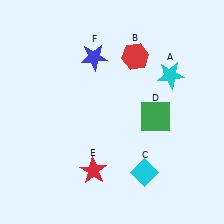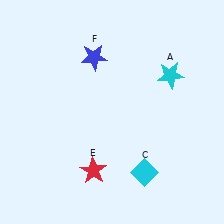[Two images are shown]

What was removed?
The green square (D), the red hexagon (B) were removed in Image 2.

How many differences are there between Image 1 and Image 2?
There are 2 differences between the two images.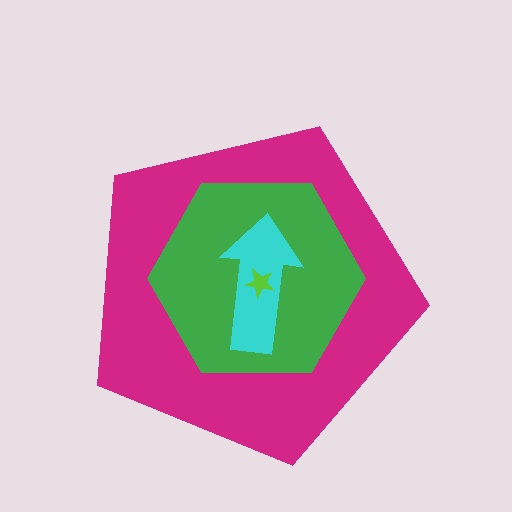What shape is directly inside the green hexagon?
The cyan arrow.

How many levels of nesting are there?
4.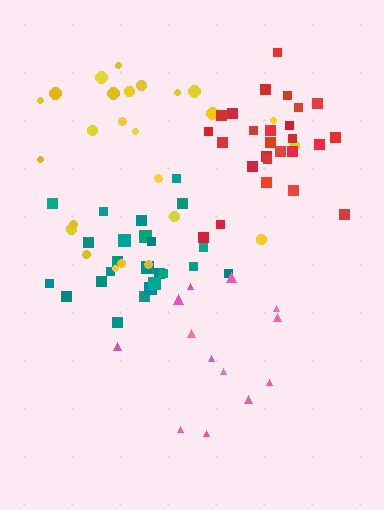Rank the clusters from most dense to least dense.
teal, red, yellow, pink.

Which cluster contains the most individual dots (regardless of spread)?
Red (26).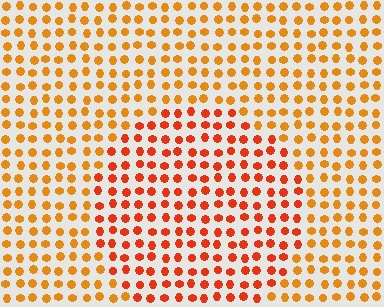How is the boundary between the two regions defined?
The boundary is defined purely by a slight shift in hue (about 25 degrees). Spacing, size, and orientation are identical on both sides.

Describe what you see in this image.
The image is filled with small orange elements in a uniform arrangement. A circle-shaped region is visible where the elements are tinted to a slightly different hue, forming a subtle color boundary.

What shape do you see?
I see a circle.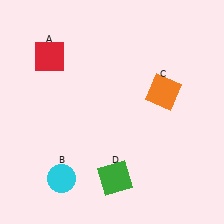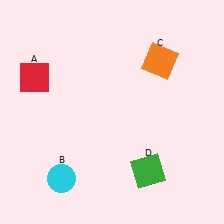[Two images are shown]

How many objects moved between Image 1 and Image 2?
3 objects moved between the two images.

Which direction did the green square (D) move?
The green square (D) moved right.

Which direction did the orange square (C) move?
The orange square (C) moved up.